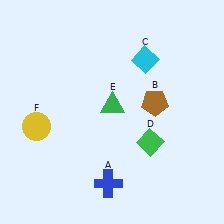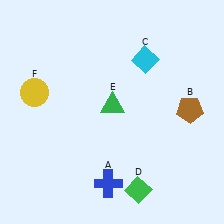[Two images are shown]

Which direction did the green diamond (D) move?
The green diamond (D) moved down.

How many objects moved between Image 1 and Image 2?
3 objects moved between the two images.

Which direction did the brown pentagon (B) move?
The brown pentagon (B) moved right.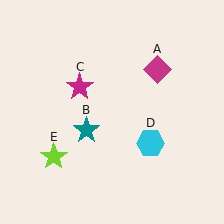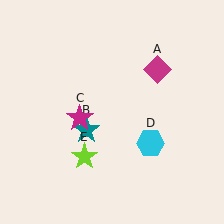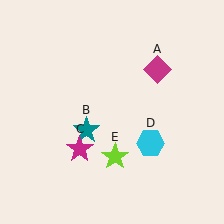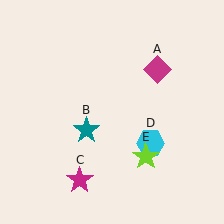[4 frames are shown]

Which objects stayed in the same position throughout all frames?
Magenta diamond (object A) and teal star (object B) and cyan hexagon (object D) remained stationary.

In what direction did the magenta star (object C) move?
The magenta star (object C) moved down.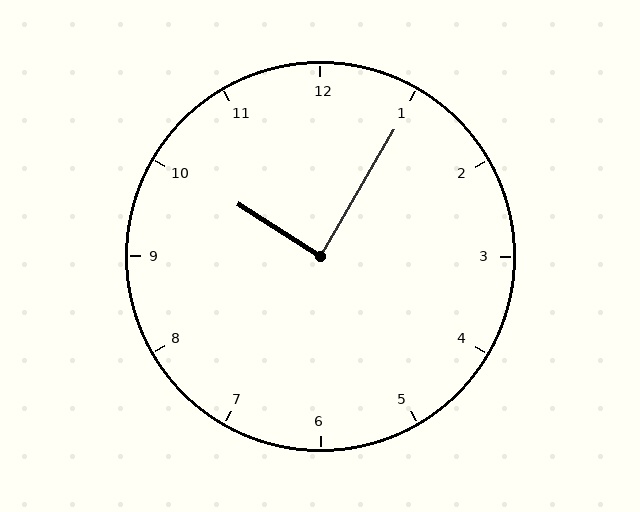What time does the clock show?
10:05.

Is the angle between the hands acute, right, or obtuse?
It is right.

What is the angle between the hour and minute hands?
Approximately 88 degrees.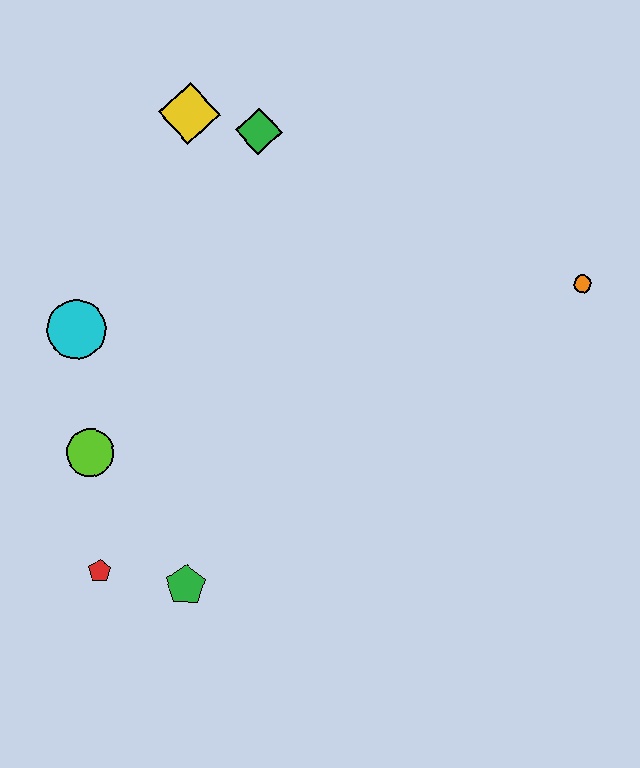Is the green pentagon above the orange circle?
No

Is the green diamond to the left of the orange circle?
Yes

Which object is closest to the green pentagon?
The red pentagon is closest to the green pentagon.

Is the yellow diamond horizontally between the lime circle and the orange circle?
Yes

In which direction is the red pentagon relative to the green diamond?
The red pentagon is below the green diamond.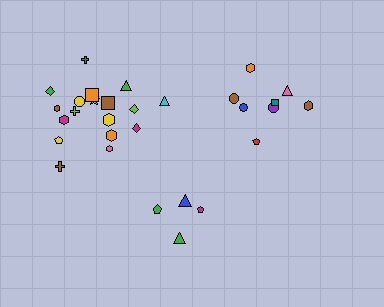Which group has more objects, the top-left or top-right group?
The top-left group.